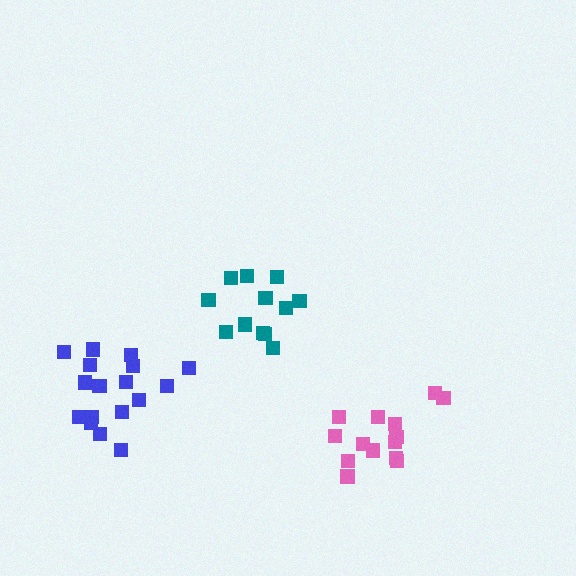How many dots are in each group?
Group 1: 14 dots, Group 2: 17 dots, Group 3: 12 dots (43 total).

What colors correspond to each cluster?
The clusters are colored: pink, blue, teal.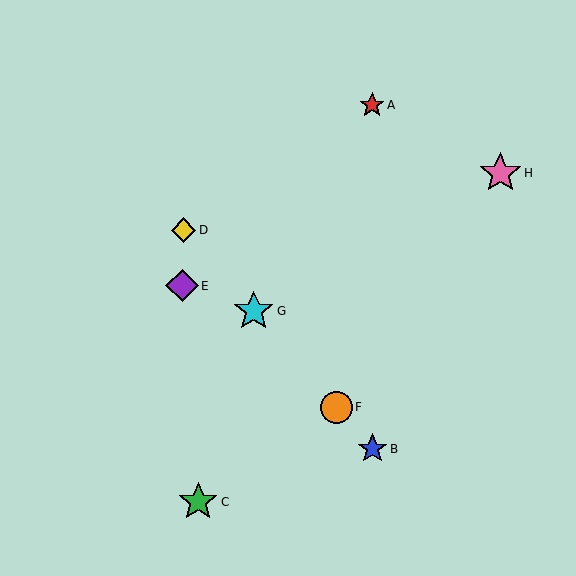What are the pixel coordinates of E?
Object E is at (182, 286).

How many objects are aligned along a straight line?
4 objects (B, D, F, G) are aligned along a straight line.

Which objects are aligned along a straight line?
Objects B, D, F, G are aligned along a straight line.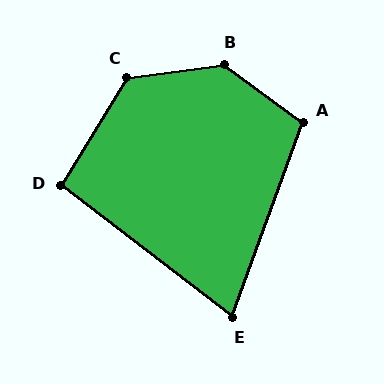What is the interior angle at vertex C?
Approximately 129 degrees (obtuse).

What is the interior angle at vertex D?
Approximately 96 degrees (obtuse).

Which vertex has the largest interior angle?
B, at approximately 136 degrees.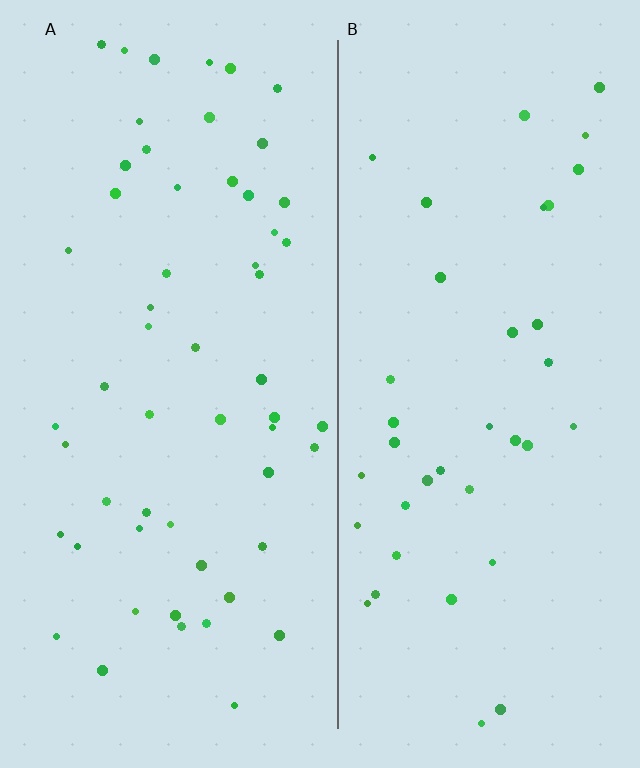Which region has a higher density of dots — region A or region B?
A (the left).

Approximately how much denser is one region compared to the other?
Approximately 1.5× — region A over region B.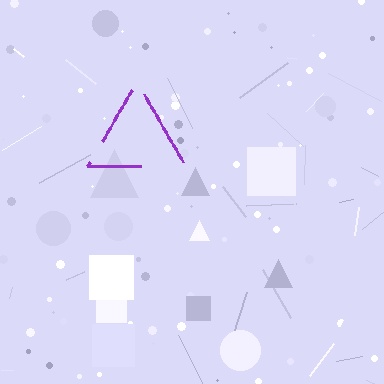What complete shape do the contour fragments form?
The contour fragments form a triangle.